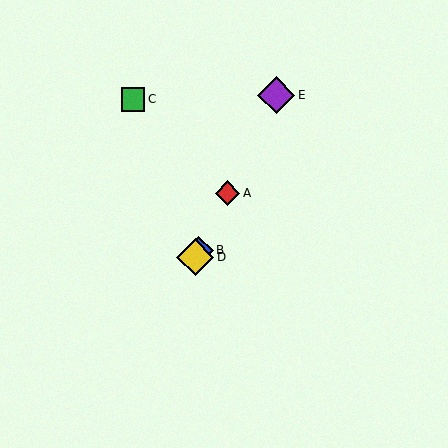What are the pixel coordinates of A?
Object A is at (227, 193).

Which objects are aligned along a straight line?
Objects A, B, D, E are aligned along a straight line.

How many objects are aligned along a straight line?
4 objects (A, B, D, E) are aligned along a straight line.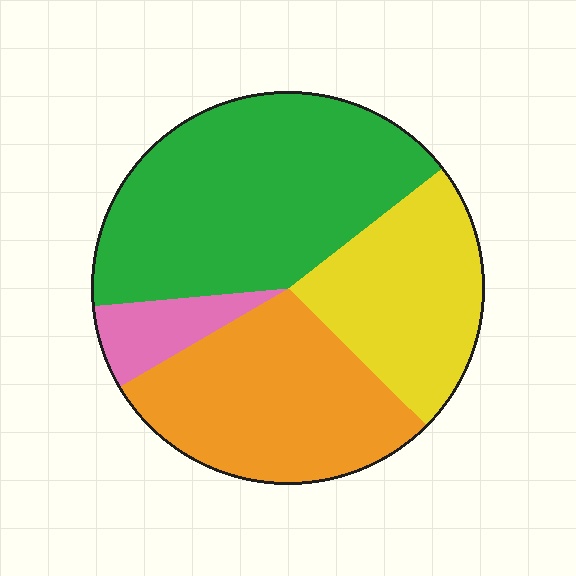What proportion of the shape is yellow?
Yellow covers 23% of the shape.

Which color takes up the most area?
Green, at roughly 40%.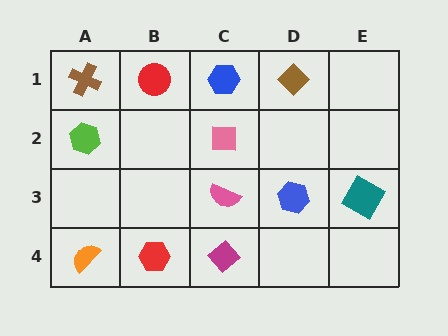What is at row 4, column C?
A magenta diamond.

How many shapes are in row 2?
2 shapes.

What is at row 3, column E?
A teal diamond.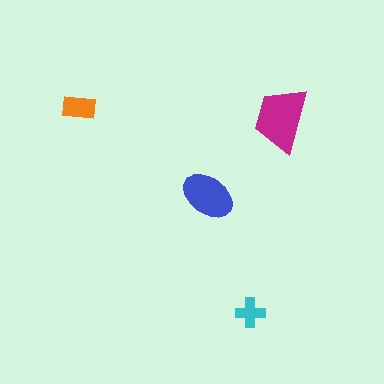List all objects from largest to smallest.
The magenta trapezoid, the blue ellipse, the orange rectangle, the cyan cross.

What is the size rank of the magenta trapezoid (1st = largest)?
1st.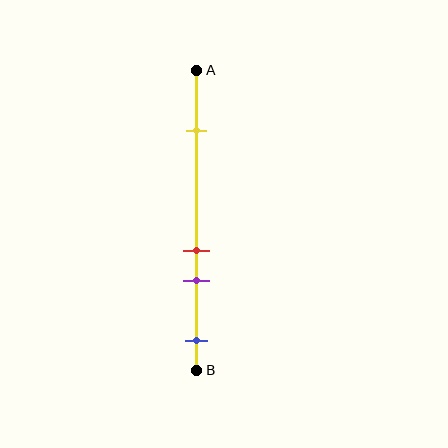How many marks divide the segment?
There are 4 marks dividing the segment.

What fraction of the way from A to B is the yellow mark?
The yellow mark is approximately 20% (0.2) of the way from A to B.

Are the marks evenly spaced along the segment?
No, the marks are not evenly spaced.